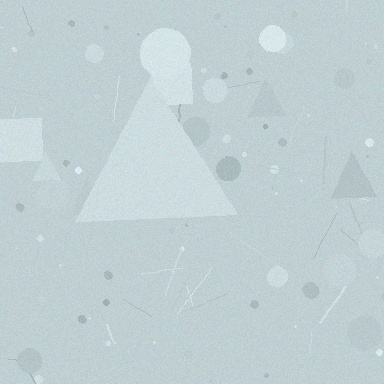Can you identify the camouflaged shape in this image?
The camouflaged shape is a triangle.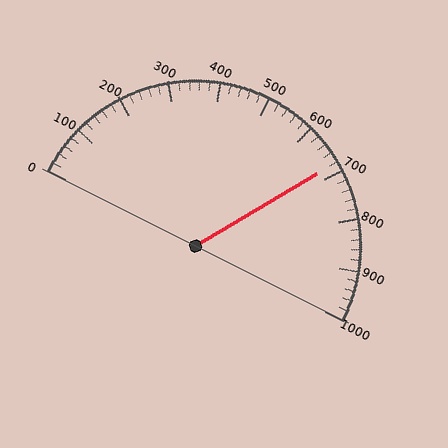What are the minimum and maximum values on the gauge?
The gauge ranges from 0 to 1000.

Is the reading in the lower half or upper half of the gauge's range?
The reading is in the upper half of the range (0 to 1000).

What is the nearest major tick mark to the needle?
The nearest major tick mark is 700.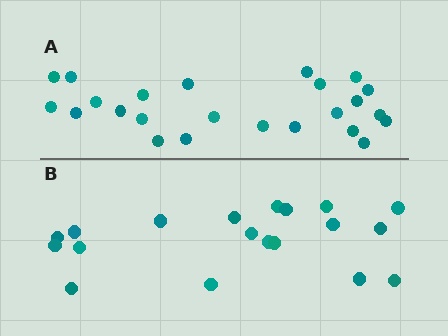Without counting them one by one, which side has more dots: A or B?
Region A (the top region) has more dots.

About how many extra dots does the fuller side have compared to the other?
Region A has about 5 more dots than region B.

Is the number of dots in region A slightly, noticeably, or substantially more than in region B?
Region A has noticeably more, but not dramatically so. The ratio is roughly 1.3 to 1.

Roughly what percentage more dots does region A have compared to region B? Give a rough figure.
About 25% more.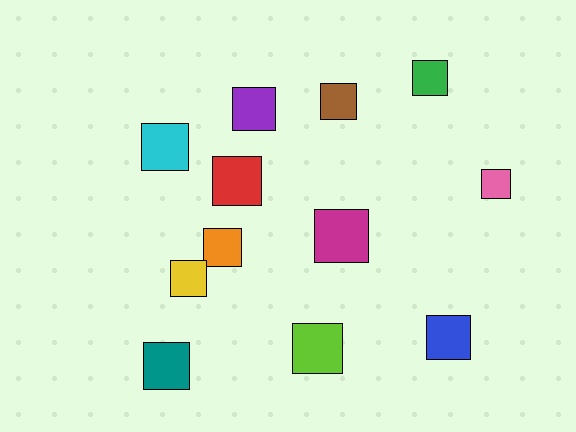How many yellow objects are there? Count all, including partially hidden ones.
There is 1 yellow object.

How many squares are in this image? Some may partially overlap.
There are 12 squares.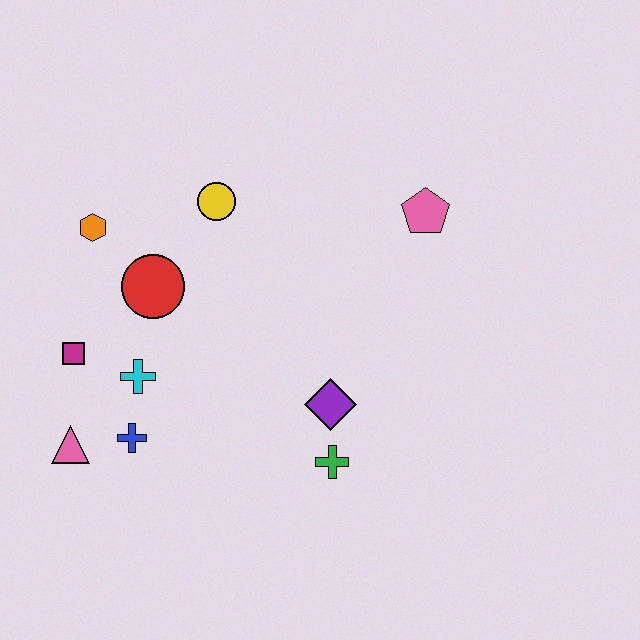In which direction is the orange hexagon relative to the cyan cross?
The orange hexagon is above the cyan cross.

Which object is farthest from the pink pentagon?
The pink triangle is farthest from the pink pentagon.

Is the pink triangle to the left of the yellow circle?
Yes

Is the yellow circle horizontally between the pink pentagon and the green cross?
No